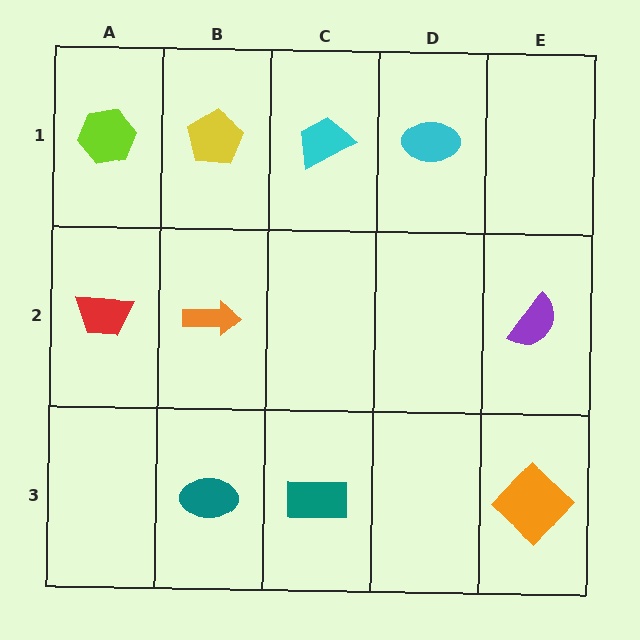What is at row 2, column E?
A purple semicircle.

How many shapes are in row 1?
4 shapes.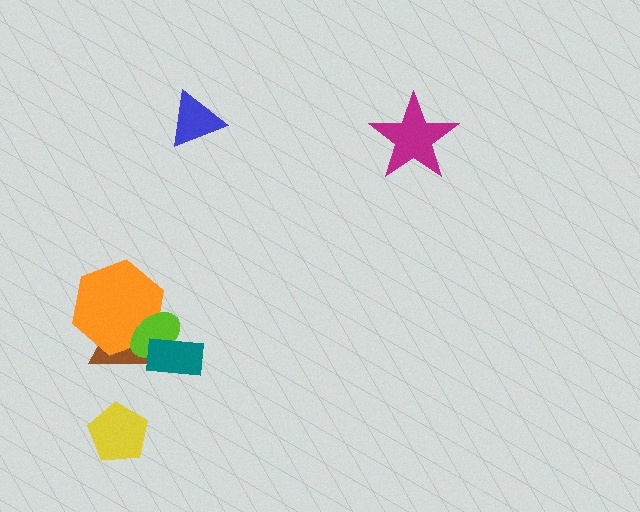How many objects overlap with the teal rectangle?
2 objects overlap with the teal rectangle.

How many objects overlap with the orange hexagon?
2 objects overlap with the orange hexagon.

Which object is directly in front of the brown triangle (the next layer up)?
The orange hexagon is directly in front of the brown triangle.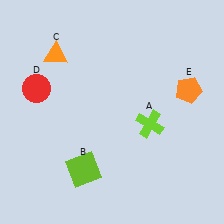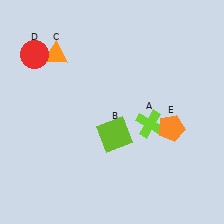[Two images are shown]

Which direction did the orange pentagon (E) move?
The orange pentagon (E) moved down.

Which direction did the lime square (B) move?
The lime square (B) moved up.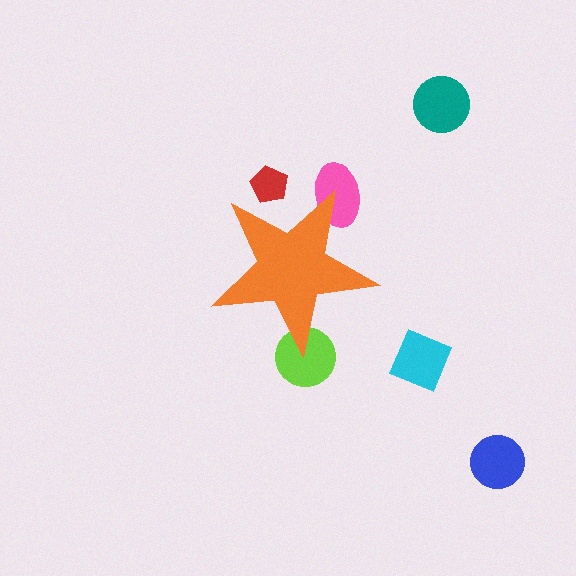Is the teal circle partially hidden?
No, the teal circle is fully visible.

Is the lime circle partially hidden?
Yes, the lime circle is partially hidden behind the orange star.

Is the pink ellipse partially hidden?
Yes, the pink ellipse is partially hidden behind the orange star.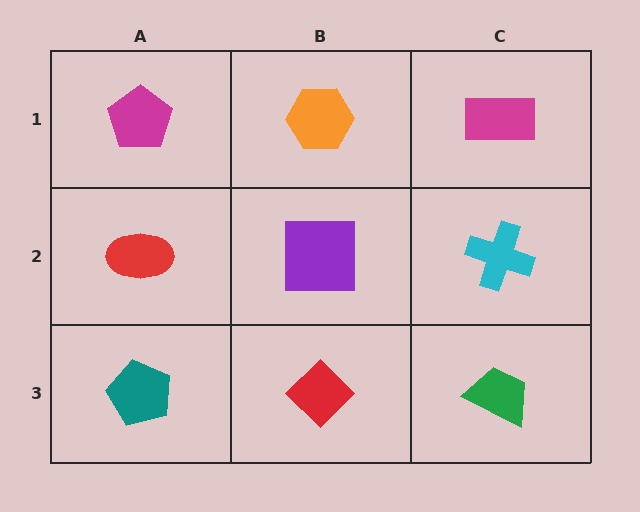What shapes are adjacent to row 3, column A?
A red ellipse (row 2, column A), a red diamond (row 3, column B).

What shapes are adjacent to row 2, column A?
A magenta pentagon (row 1, column A), a teal pentagon (row 3, column A), a purple square (row 2, column B).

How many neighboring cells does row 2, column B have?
4.